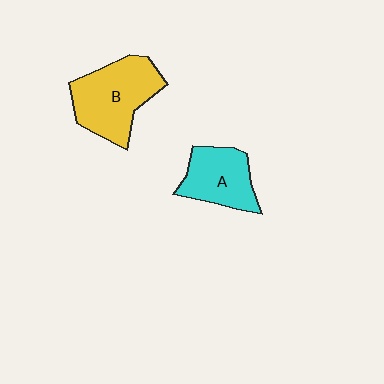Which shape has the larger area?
Shape B (yellow).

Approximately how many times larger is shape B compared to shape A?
Approximately 1.4 times.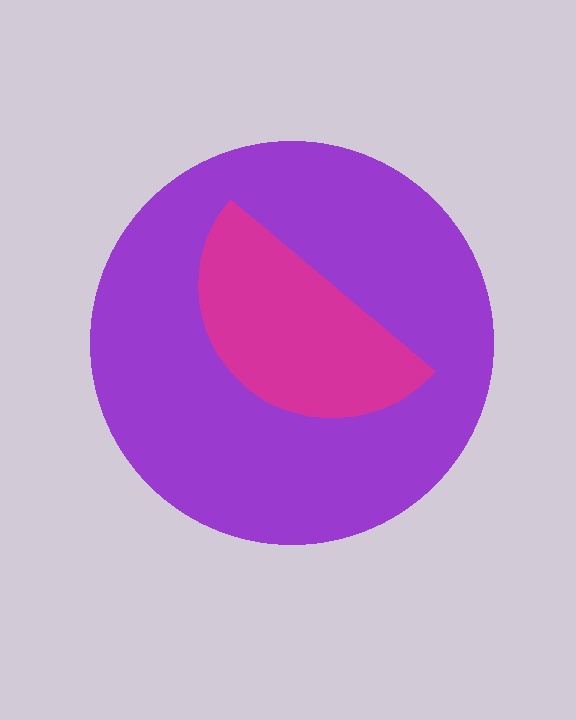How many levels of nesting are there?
2.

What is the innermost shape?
The magenta semicircle.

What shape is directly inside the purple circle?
The magenta semicircle.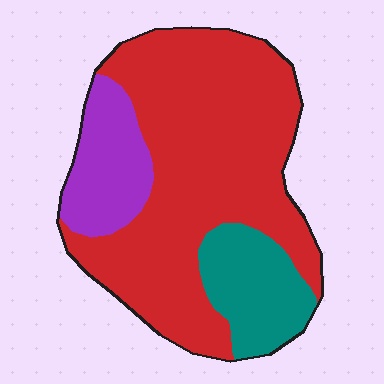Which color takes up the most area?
Red, at roughly 70%.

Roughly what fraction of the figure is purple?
Purple takes up about one sixth (1/6) of the figure.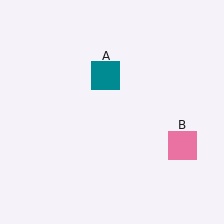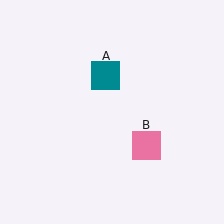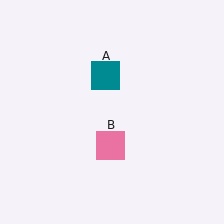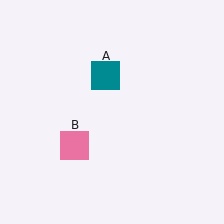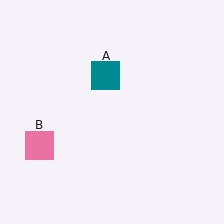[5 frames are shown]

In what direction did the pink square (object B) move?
The pink square (object B) moved left.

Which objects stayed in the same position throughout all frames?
Teal square (object A) remained stationary.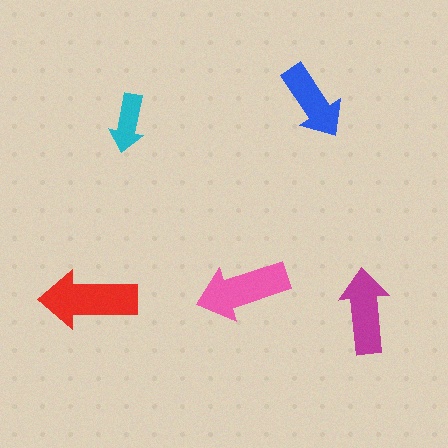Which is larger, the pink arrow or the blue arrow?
The pink one.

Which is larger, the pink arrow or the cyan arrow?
The pink one.